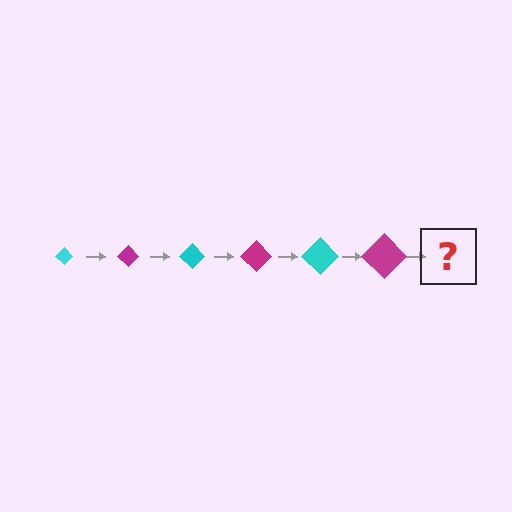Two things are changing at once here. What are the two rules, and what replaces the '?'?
The two rules are that the diamond grows larger each step and the color cycles through cyan and magenta. The '?' should be a cyan diamond, larger than the previous one.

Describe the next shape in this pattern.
It should be a cyan diamond, larger than the previous one.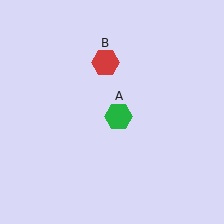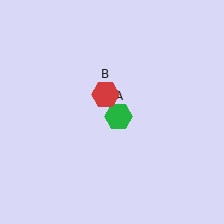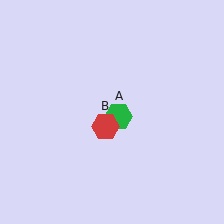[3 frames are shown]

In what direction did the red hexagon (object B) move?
The red hexagon (object B) moved down.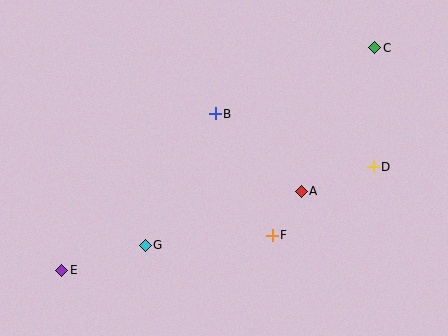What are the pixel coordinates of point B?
Point B is at (215, 114).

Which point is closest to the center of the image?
Point B at (215, 114) is closest to the center.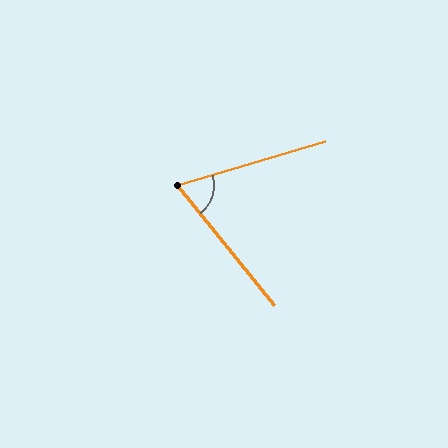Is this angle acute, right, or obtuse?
It is acute.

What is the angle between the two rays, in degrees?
Approximately 68 degrees.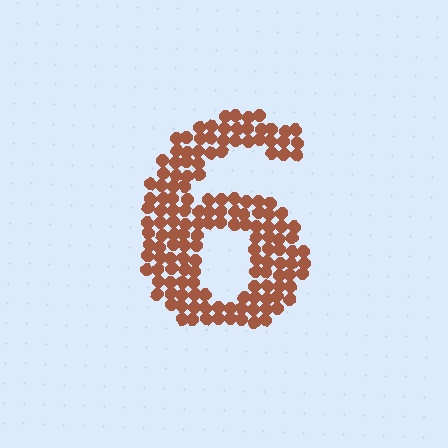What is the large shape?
The large shape is the digit 6.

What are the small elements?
The small elements are circles.